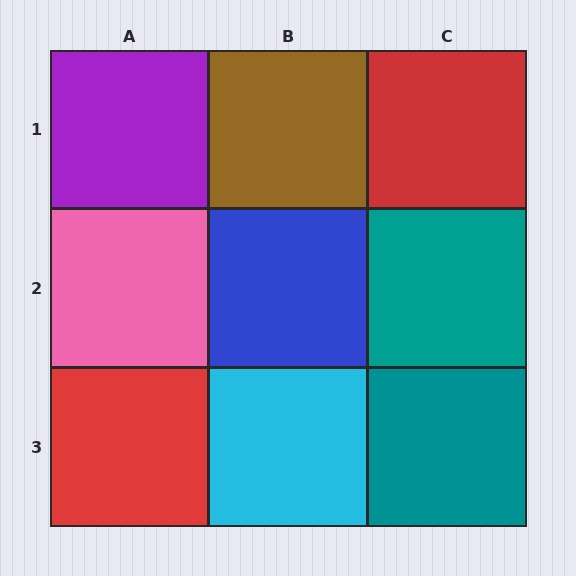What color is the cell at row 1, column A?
Purple.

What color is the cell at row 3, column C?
Teal.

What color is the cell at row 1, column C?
Red.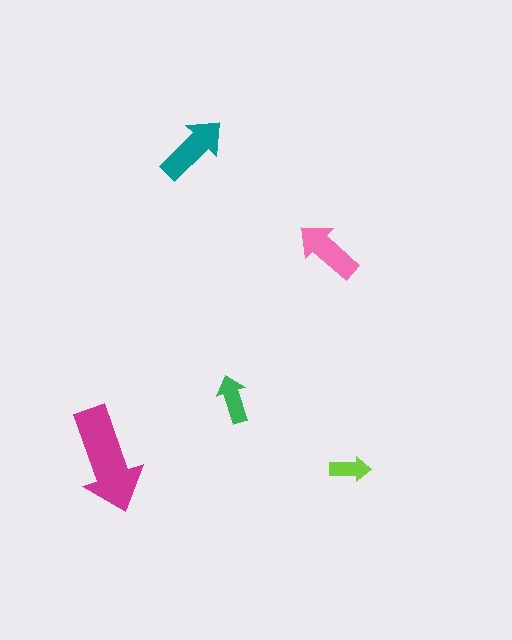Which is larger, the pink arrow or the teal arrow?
The teal one.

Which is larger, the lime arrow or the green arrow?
The green one.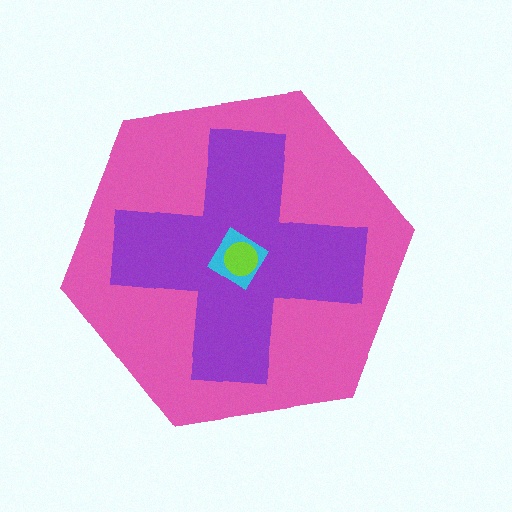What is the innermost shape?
The lime circle.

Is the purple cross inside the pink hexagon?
Yes.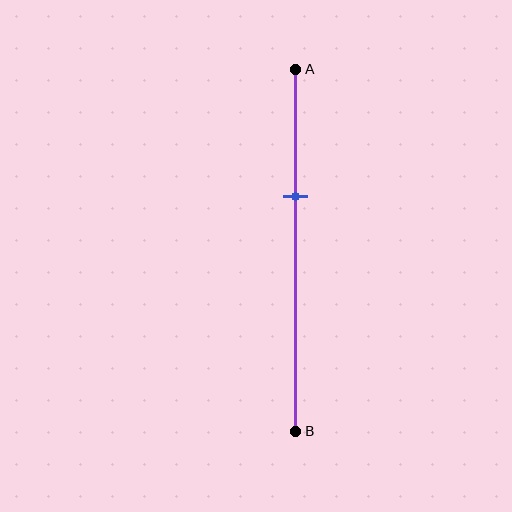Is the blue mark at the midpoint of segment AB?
No, the mark is at about 35% from A, not at the 50% midpoint.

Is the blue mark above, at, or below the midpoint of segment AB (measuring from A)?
The blue mark is above the midpoint of segment AB.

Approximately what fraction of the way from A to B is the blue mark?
The blue mark is approximately 35% of the way from A to B.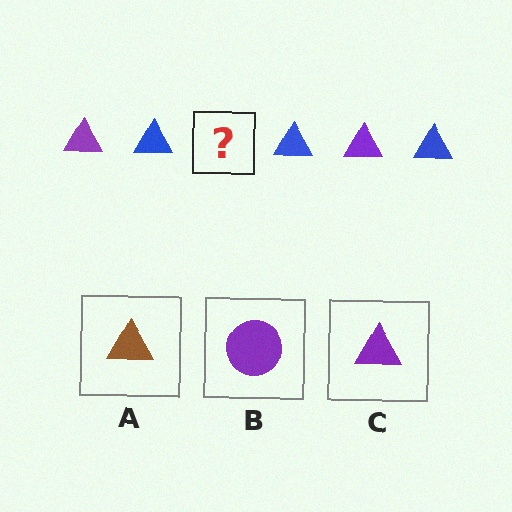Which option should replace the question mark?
Option C.